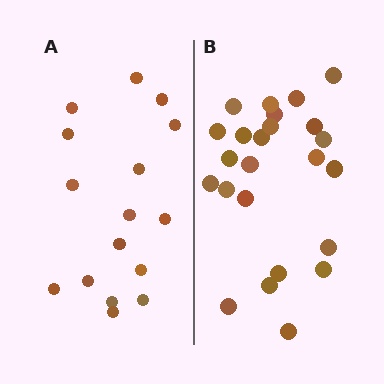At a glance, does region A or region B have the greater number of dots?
Region B (the right region) has more dots.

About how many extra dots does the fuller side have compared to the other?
Region B has roughly 8 or so more dots than region A.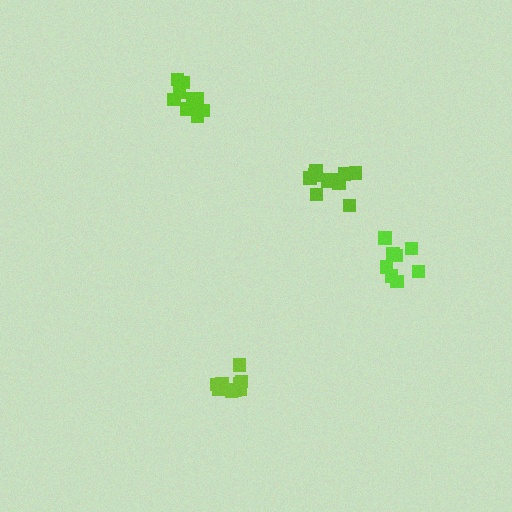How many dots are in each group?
Group 1: 11 dots, Group 2: 8 dots, Group 3: 10 dots, Group 4: 10 dots (39 total).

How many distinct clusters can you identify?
There are 4 distinct clusters.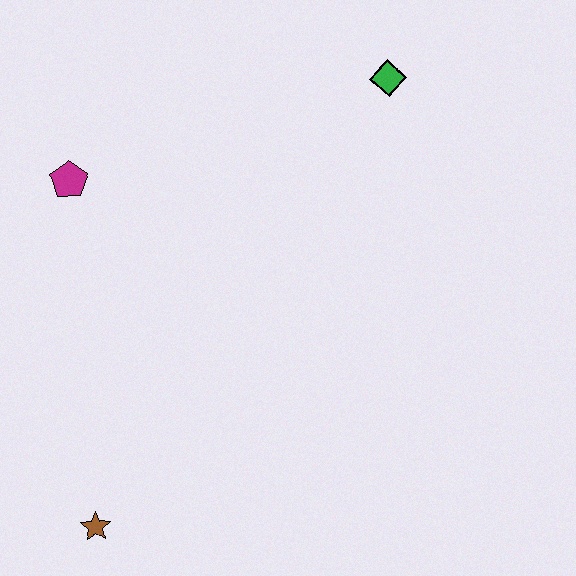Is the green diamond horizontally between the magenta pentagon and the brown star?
No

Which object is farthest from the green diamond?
The brown star is farthest from the green diamond.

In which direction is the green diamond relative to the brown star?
The green diamond is above the brown star.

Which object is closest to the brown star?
The magenta pentagon is closest to the brown star.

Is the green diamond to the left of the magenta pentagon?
No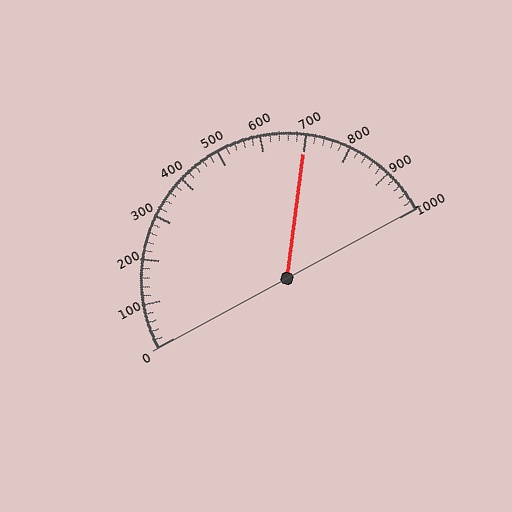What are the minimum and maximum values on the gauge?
The gauge ranges from 0 to 1000.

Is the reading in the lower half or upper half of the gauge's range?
The reading is in the upper half of the range (0 to 1000).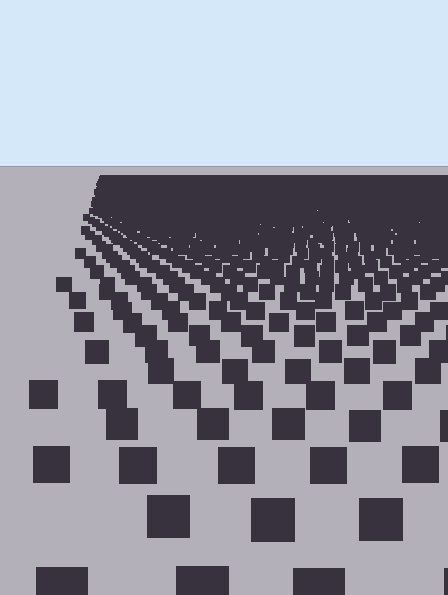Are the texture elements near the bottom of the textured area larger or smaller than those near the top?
Larger. Near the bottom, elements are closer to the viewer and appear at a bigger on-screen size.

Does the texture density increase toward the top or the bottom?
Density increases toward the top.